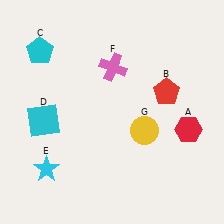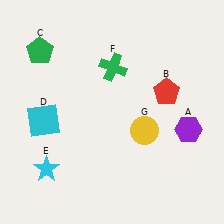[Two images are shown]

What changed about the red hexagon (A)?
In Image 1, A is red. In Image 2, it changed to purple.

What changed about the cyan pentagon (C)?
In Image 1, C is cyan. In Image 2, it changed to green.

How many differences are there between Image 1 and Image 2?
There are 3 differences between the two images.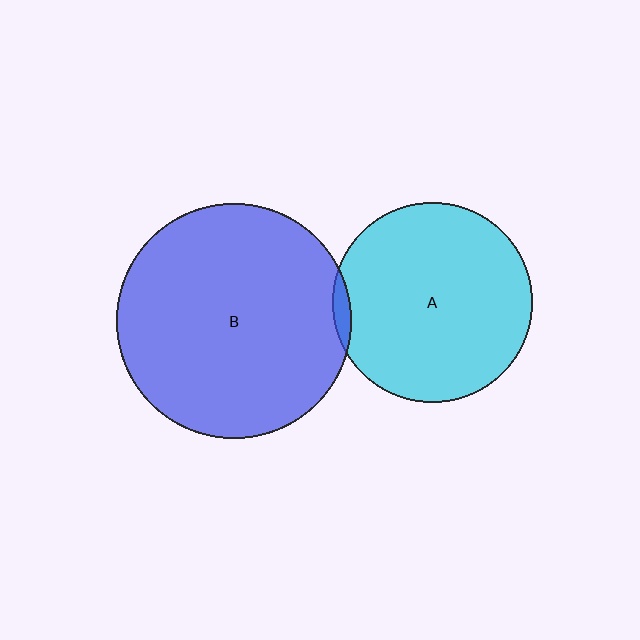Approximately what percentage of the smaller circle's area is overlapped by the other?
Approximately 5%.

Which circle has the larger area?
Circle B (blue).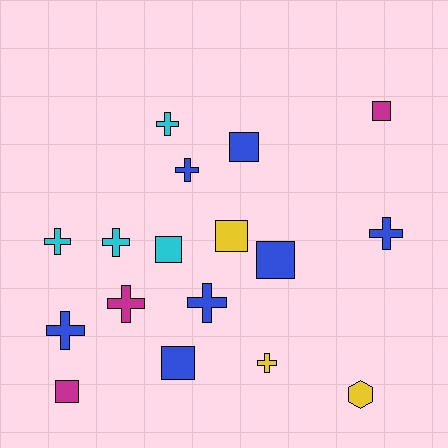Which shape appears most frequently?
Cross, with 9 objects.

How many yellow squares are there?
There is 1 yellow square.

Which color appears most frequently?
Blue, with 7 objects.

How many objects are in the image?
There are 17 objects.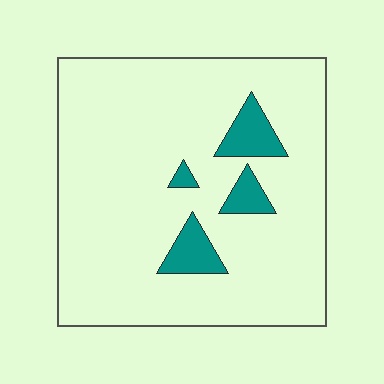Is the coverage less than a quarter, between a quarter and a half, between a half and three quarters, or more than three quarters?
Less than a quarter.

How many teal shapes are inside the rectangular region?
4.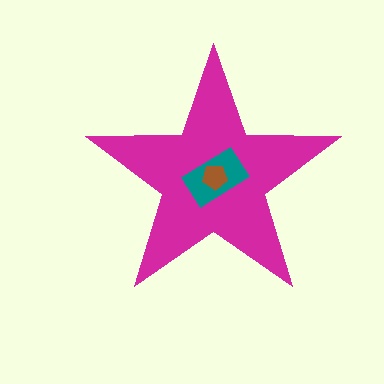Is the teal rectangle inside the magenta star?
Yes.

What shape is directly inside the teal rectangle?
The brown pentagon.